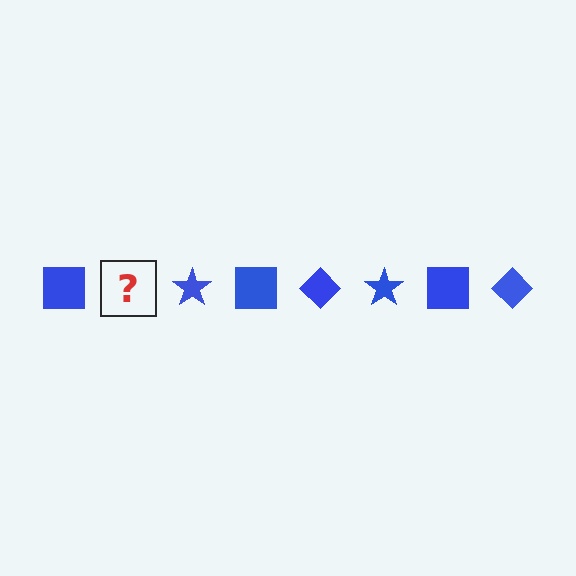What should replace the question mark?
The question mark should be replaced with a blue diamond.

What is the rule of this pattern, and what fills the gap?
The rule is that the pattern cycles through square, diamond, star shapes in blue. The gap should be filled with a blue diamond.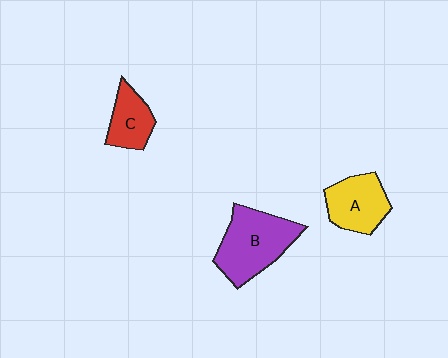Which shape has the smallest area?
Shape C (red).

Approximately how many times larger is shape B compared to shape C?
Approximately 1.9 times.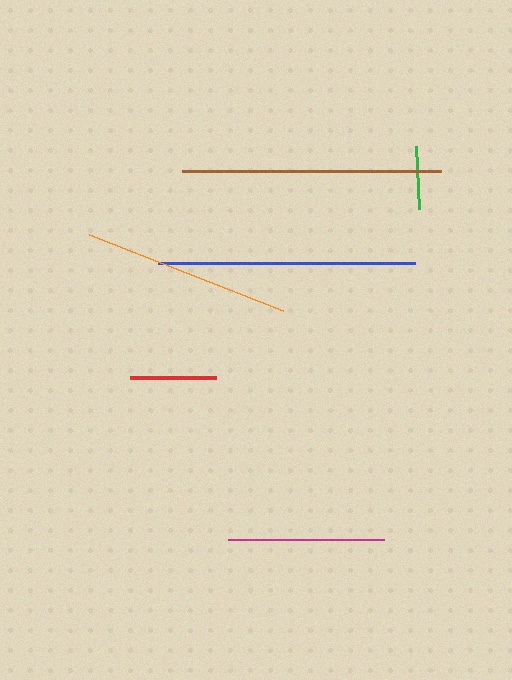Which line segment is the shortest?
The green line is the shortest at approximately 63 pixels.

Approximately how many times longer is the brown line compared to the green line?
The brown line is approximately 4.1 times the length of the green line.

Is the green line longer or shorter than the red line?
The red line is longer than the green line.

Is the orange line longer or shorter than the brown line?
The brown line is longer than the orange line.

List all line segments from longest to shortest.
From longest to shortest: brown, blue, orange, magenta, red, green.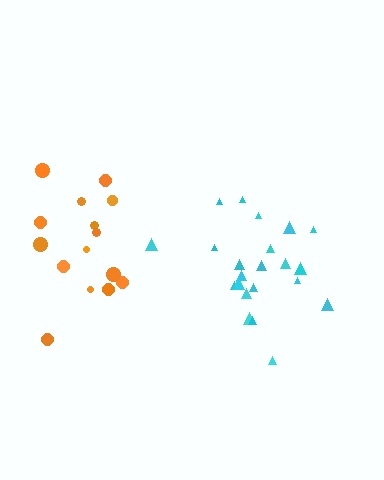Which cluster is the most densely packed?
Cyan.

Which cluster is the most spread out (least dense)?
Orange.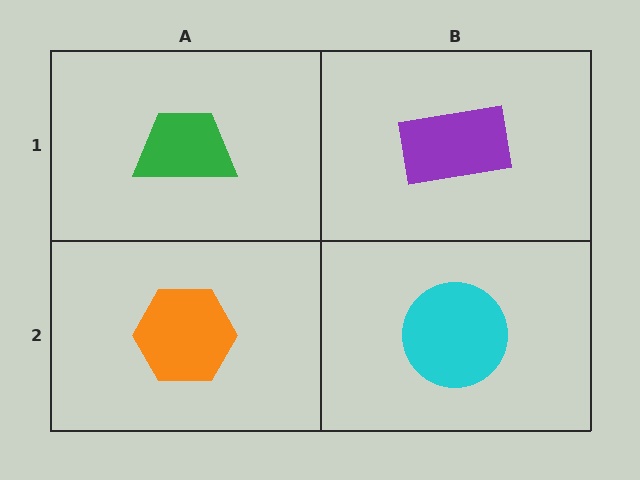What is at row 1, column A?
A green trapezoid.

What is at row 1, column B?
A purple rectangle.